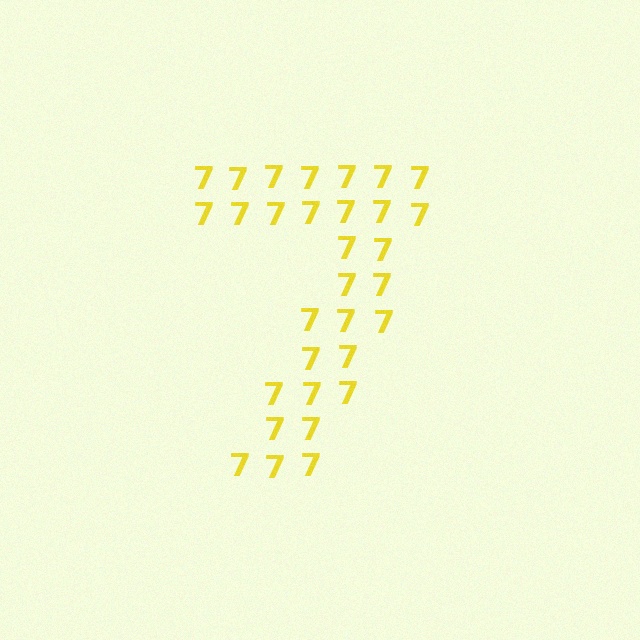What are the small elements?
The small elements are digit 7's.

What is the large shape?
The large shape is the digit 7.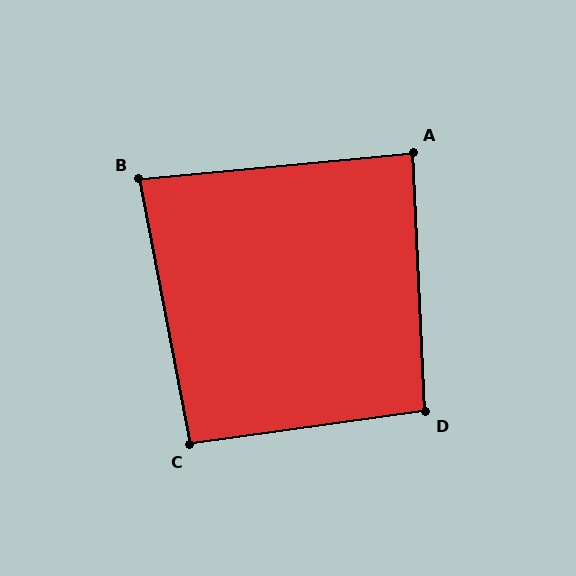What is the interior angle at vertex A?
Approximately 87 degrees (approximately right).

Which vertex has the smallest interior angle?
B, at approximately 85 degrees.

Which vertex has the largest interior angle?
D, at approximately 95 degrees.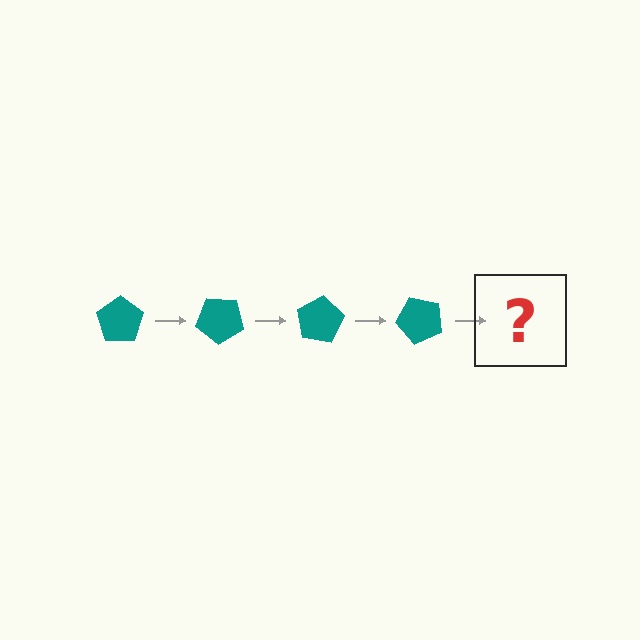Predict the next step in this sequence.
The next step is a teal pentagon rotated 160 degrees.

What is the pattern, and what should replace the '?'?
The pattern is that the pentagon rotates 40 degrees each step. The '?' should be a teal pentagon rotated 160 degrees.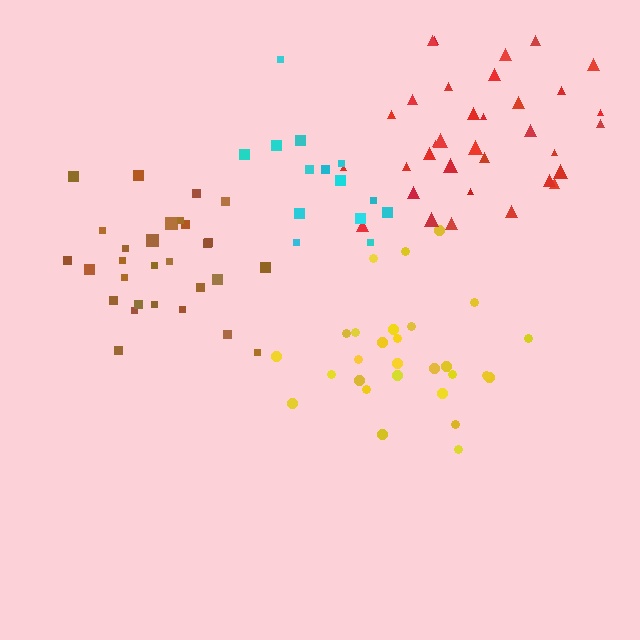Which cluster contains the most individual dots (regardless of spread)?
Red (34).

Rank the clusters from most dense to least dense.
brown, red, yellow, cyan.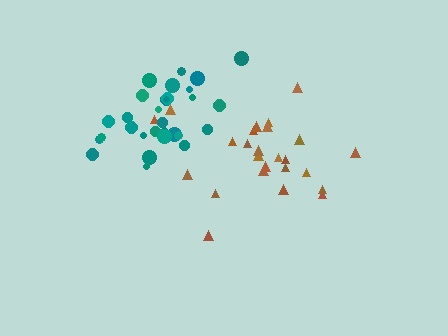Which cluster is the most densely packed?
Teal.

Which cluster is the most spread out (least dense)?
Brown.